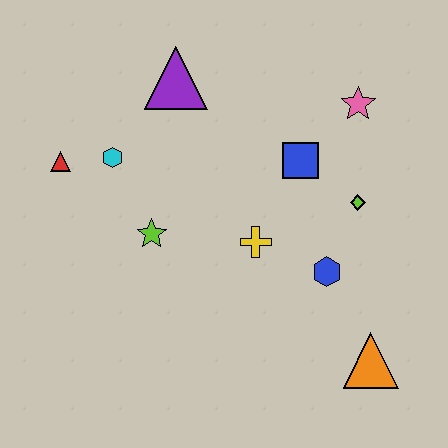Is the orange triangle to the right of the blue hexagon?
Yes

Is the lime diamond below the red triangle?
Yes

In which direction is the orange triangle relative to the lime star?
The orange triangle is to the right of the lime star.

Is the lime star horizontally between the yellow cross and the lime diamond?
No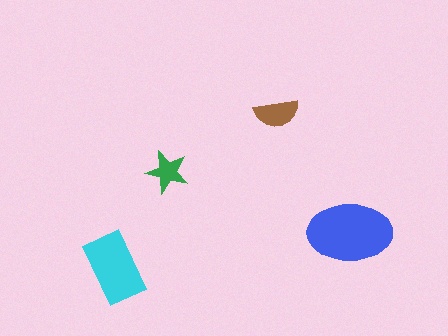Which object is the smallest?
The green star.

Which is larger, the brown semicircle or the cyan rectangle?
The cyan rectangle.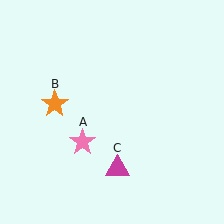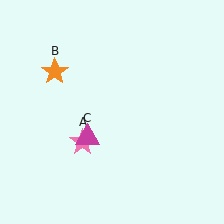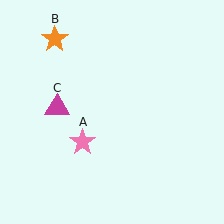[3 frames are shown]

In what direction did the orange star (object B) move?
The orange star (object B) moved up.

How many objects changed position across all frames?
2 objects changed position: orange star (object B), magenta triangle (object C).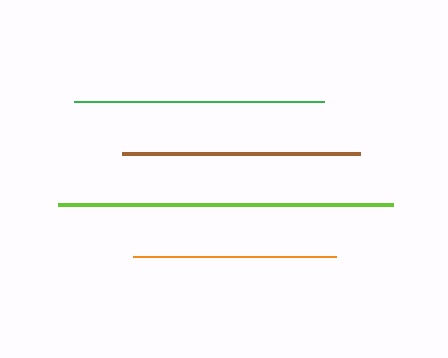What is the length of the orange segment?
The orange segment is approximately 203 pixels long.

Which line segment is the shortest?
The orange line is the shortest at approximately 203 pixels.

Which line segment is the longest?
The lime line is the longest at approximately 335 pixels.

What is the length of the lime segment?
The lime segment is approximately 335 pixels long.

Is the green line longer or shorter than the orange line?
The green line is longer than the orange line.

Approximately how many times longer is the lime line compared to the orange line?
The lime line is approximately 1.7 times the length of the orange line.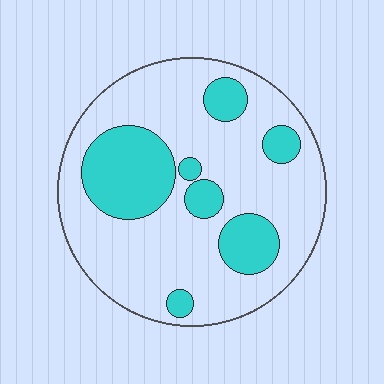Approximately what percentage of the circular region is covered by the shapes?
Approximately 25%.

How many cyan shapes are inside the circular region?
7.